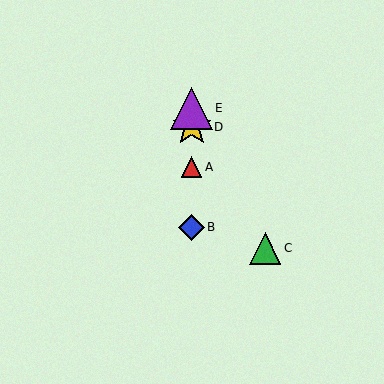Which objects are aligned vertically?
Objects A, B, D, E are aligned vertically.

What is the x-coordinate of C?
Object C is at x≈265.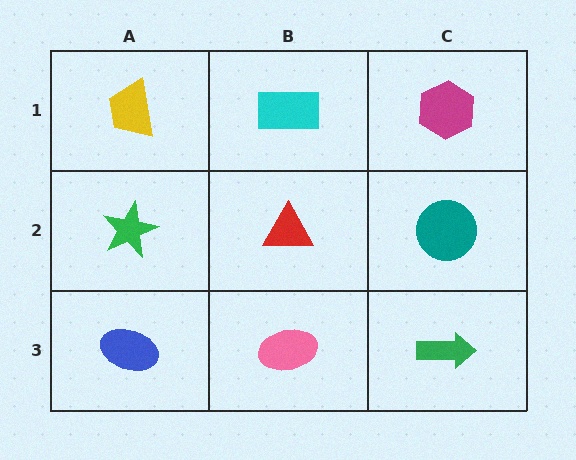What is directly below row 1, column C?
A teal circle.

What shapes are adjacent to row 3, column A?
A green star (row 2, column A), a pink ellipse (row 3, column B).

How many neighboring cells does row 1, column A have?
2.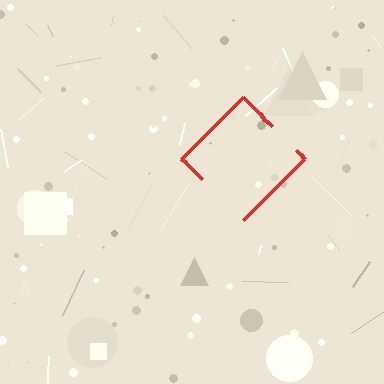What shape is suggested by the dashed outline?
The dashed outline suggests a diamond.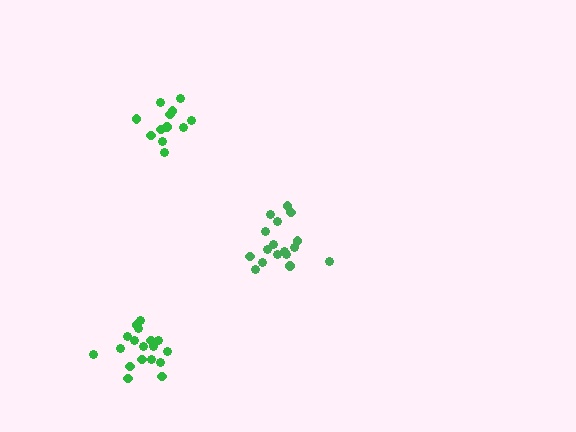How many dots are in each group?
Group 1: 18 dots, Group 2: 12 dots, Group 3: 17 dots (47 total).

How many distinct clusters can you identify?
There are 3 distinct clusters.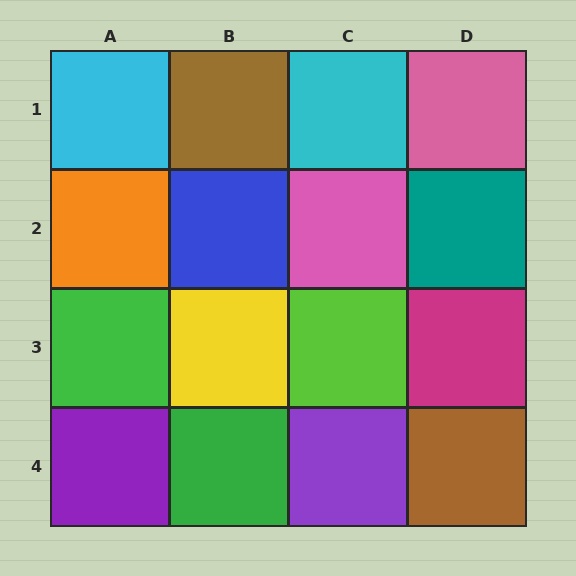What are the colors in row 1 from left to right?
Cyan, brown, cyan, pink.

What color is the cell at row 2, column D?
Teal.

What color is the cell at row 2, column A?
Orange.